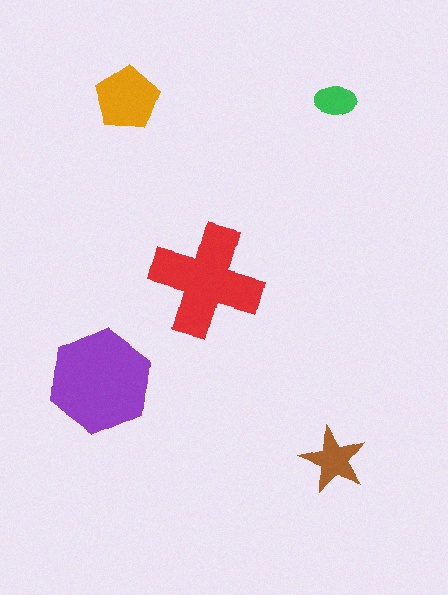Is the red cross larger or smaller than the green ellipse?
Larger.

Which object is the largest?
The purple hexagon.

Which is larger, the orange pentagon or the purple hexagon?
The purple hexagon.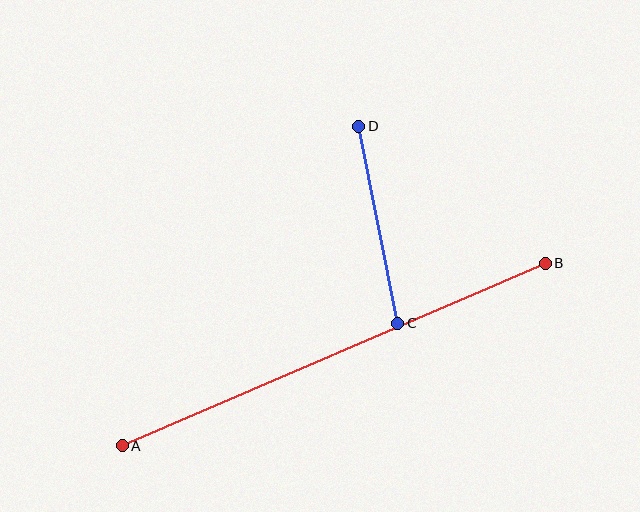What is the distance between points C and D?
The distance is approximately 200 pixels.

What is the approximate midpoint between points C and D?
The midpoint is at approximately (378, 225) pixels.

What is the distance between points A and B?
The distance is approximately 460 pixels.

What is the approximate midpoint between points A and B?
The midpoint is at approximately (334, 355) pixels.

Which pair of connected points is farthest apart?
Points A and B are farthest apart.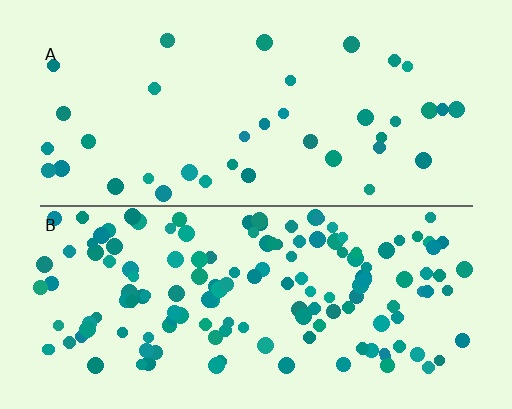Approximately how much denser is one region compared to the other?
Approximately 3.8× — region B over region A.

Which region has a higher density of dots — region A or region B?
B (the bottom).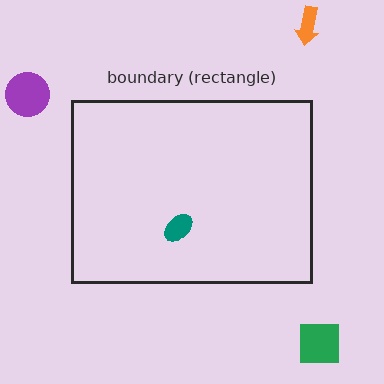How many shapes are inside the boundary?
1 inside, 3 outside.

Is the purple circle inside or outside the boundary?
Outside.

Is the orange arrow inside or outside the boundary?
Outside.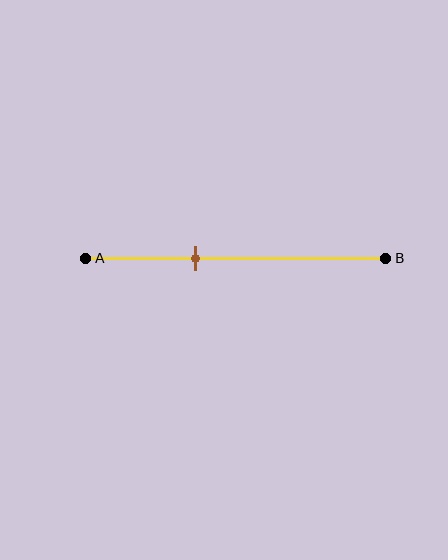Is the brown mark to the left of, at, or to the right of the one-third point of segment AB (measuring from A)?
The brown mark is to the right of the one-third point of segment AB.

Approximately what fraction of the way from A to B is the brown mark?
The brown mark is approximately 35% of the way from A to B.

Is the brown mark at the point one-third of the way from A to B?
No, the mark is at about 35% from A, not at the 33% one-third point.